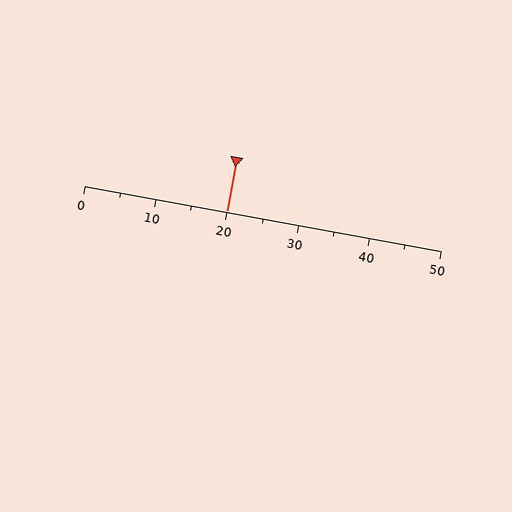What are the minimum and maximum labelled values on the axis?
The axis runs from 0 to 50.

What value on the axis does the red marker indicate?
The marker indicates approximately 20.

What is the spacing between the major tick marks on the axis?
The major ticks are spaced 10 apart.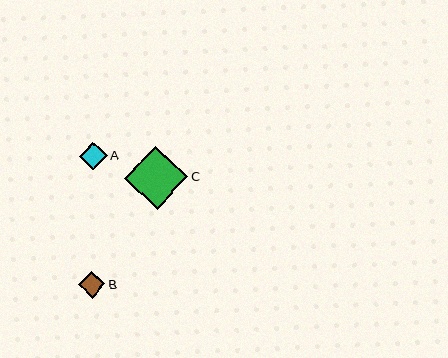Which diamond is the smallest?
Diamond B is the smallest with a size of approximately 26 pixels.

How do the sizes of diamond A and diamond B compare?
Diamond A and diamond B are approximately the same size.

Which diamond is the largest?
Diamond C is the largest with a size of approximately 63 pixels.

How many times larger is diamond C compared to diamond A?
Diamond C is approximately 2.3 times the size of diamond A.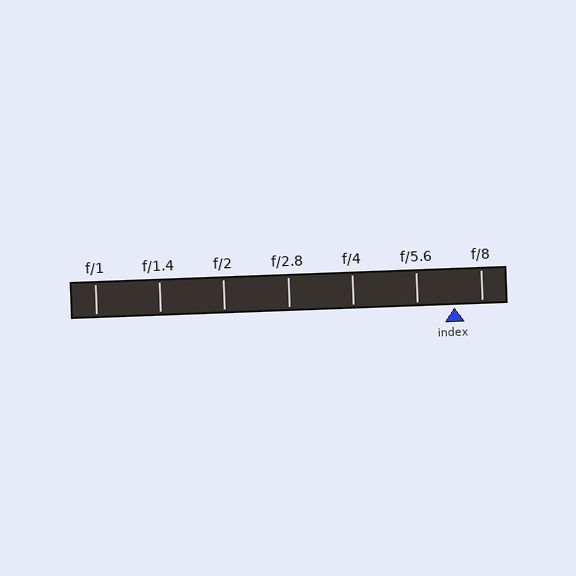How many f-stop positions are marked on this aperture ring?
There are 7 f-stop positions marked.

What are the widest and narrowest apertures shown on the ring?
The widest aperture shown is f/1 and the narrowest is f/8.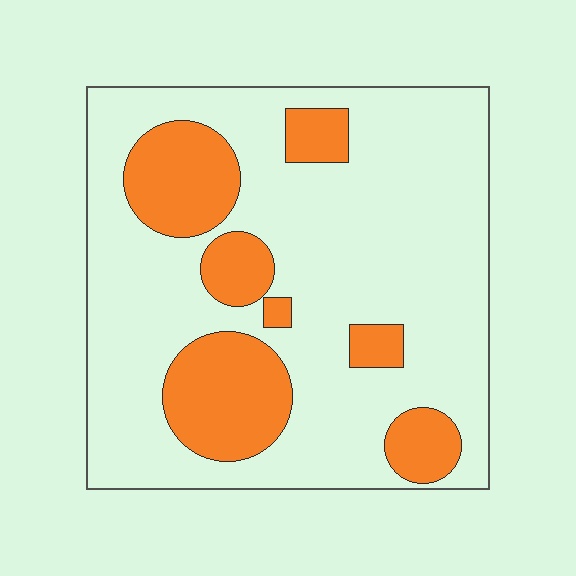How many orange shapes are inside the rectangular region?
7.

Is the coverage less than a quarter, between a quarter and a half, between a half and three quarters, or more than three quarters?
Less than a quarter.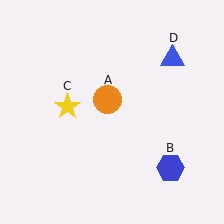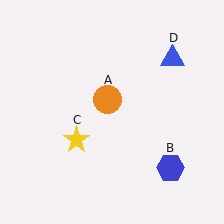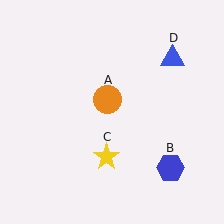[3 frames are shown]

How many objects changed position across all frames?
1 object changed position: yellow star (object C).